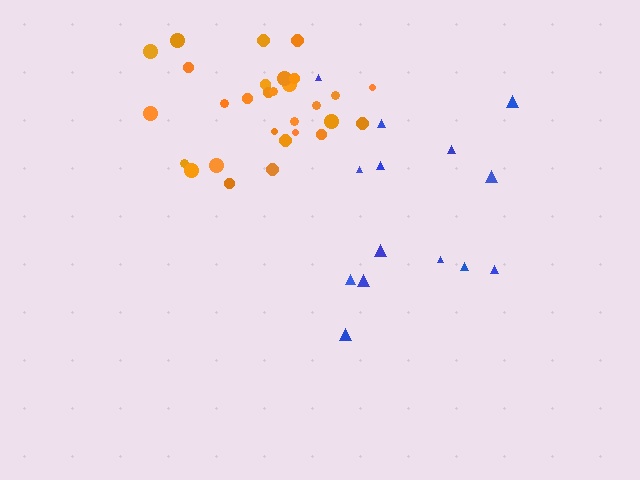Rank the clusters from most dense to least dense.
orange, blue.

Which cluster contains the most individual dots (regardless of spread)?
Orange (29).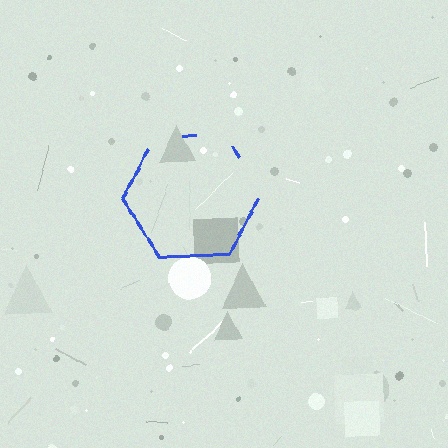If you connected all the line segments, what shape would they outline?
They would outline a hexagon.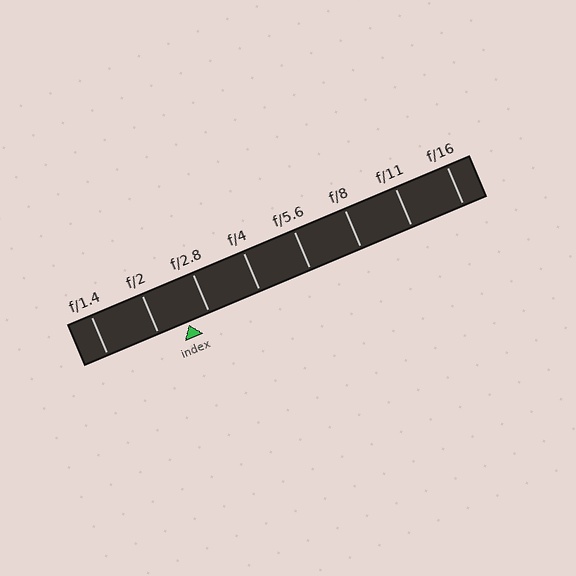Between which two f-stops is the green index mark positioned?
The index mark is between f/2 and f/2.8.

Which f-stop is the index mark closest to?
The index mark is closest to f/2.8.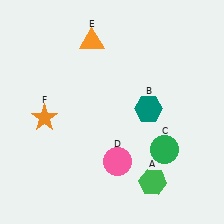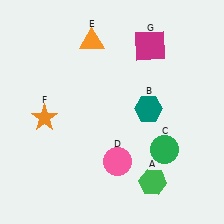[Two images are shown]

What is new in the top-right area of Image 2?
A magenta square (G) was added in the top-right area of Image 2.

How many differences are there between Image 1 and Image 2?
There is 1 difference between the two images.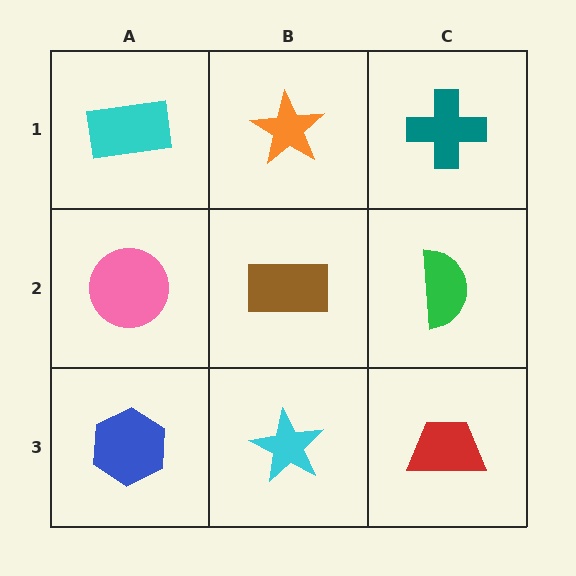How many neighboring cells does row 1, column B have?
3.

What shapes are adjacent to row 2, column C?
A teal cross (row 1, column C), a red trapezoid (row 3, column C), a brown rectangle (row 2, column B).